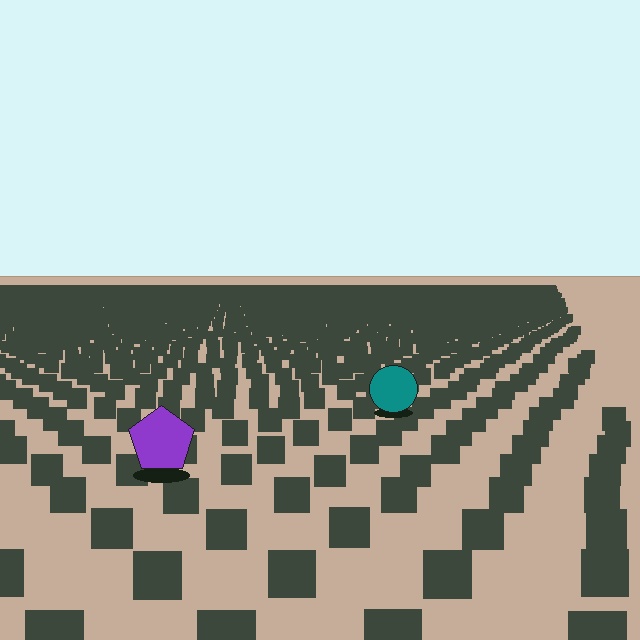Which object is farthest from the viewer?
The teal circle is farthest from the viewer. It appears smaller and the ground texture around it is denser.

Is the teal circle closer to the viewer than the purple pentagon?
No. The purple pentagon is closer — you can tell from the texture gradient: the ground texture is coarser near it.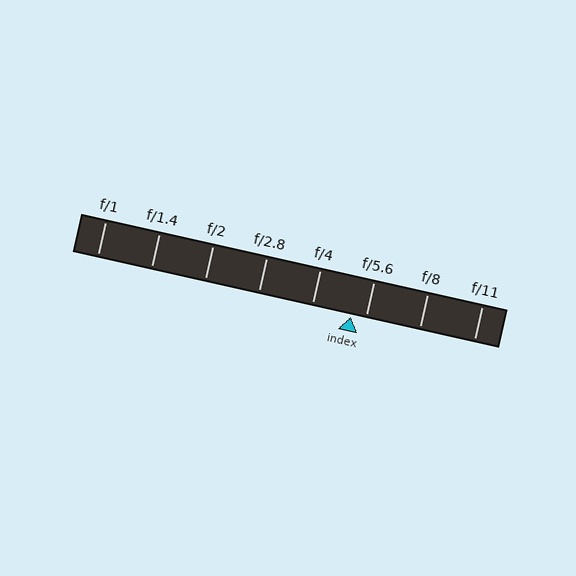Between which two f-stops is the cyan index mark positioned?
The index mark is between f/4 and f/5.6.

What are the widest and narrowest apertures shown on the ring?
The widest aperture shown is f/1 and the narrowest is f/11.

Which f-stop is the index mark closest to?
The index mark is closest to f/5.6.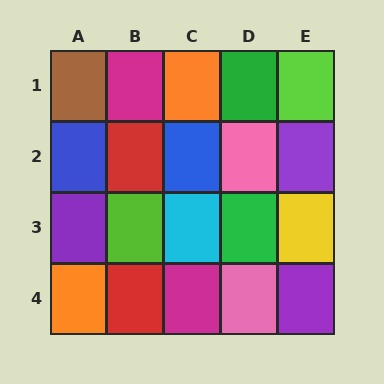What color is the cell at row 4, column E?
Purple.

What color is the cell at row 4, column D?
Pink.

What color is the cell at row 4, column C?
Magenta.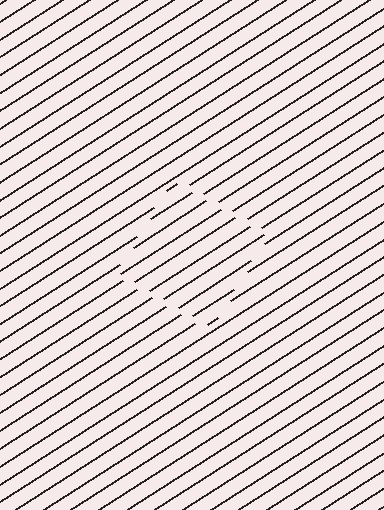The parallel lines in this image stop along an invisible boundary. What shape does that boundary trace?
An illusory square. The interior of the shape contains the same grating, shifted by half a period — the contour is defined by the phase discontinuity where line-ends from the inner and outer gratings abut.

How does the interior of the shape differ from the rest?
The interior of the shape contains the same grating, shifted by half a period — the contour is defined by the phase discontinuity where line-ends from the inner and outer gratings abut.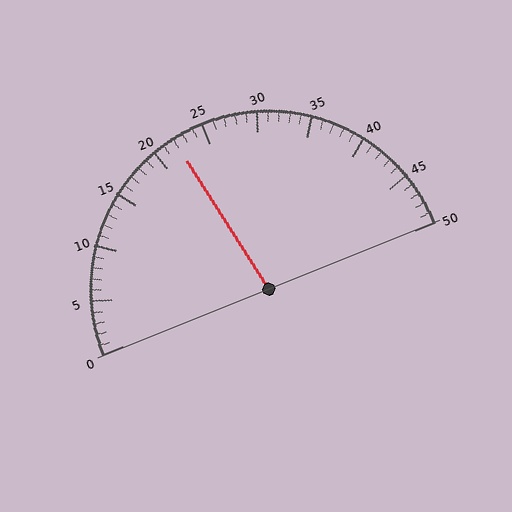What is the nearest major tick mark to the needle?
The nearest major tick mark is 20.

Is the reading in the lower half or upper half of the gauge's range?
The reading is in the lower half of the range (0 to 50).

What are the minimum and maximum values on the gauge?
The gauge ranges from 0 to 50.